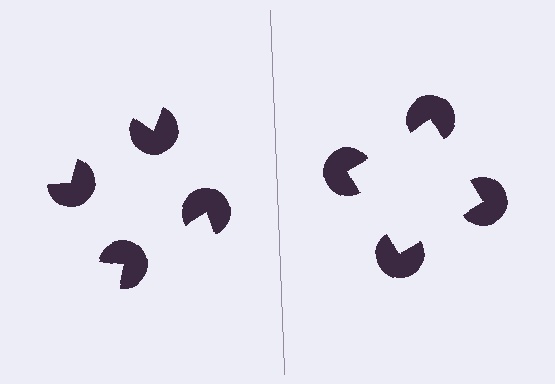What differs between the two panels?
The pac-man discs are positioned identically on both sides; only the wedge orientations differ. On the right they align to a square; on the left they are misaligned.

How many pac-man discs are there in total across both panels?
8 — 4 on each side.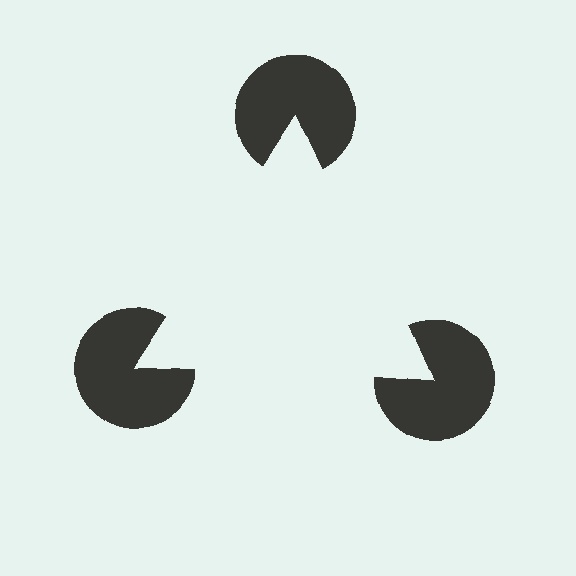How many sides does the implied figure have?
3 sides.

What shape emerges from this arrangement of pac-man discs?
An illusory triangle — its edges are inferred from the aligned wedge cuts in the pac-man discs, not physically drawn.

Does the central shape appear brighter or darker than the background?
It typically appears slightly brighter than the background, even though no actual brightness change is drawn.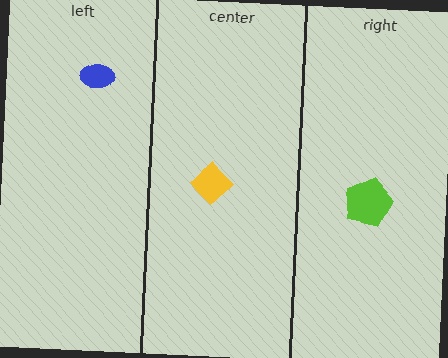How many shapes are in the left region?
1.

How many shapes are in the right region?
1.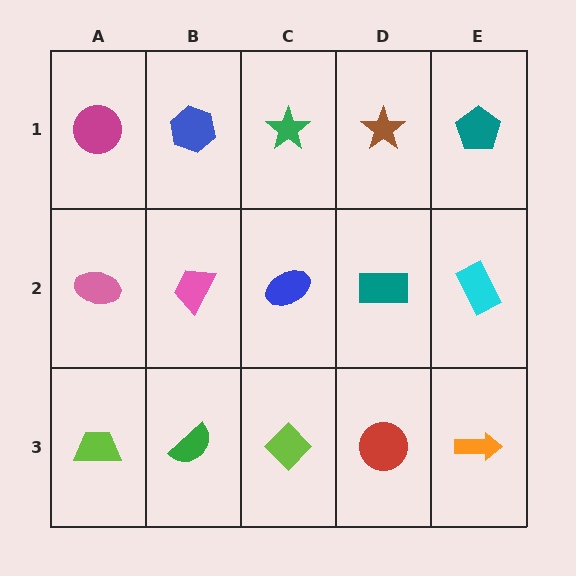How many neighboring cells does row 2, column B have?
4.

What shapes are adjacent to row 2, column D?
A brown star (row 1, column D), a red circle (row 3, column D), a blue ellipse (row 2, column C), a cyan rectangle (row 2, column E).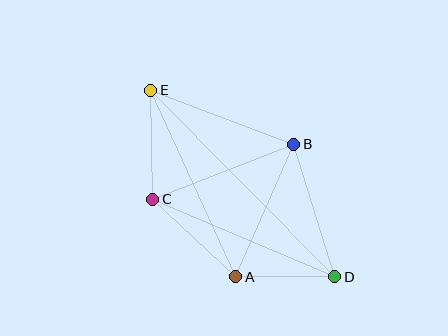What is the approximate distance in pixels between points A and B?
The distance between A and B is approximately 144 pixels.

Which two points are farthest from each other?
Points D and E are farthest from each other.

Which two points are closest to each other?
Points A and D are closest to each other.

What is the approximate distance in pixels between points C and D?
The distance between C and D is approximately 198 pixels.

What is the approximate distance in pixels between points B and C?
The distance between B and C is approximately 151 pixels.